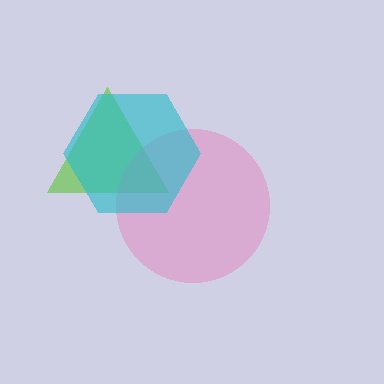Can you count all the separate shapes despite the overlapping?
Yes, there are 3 separate shapes.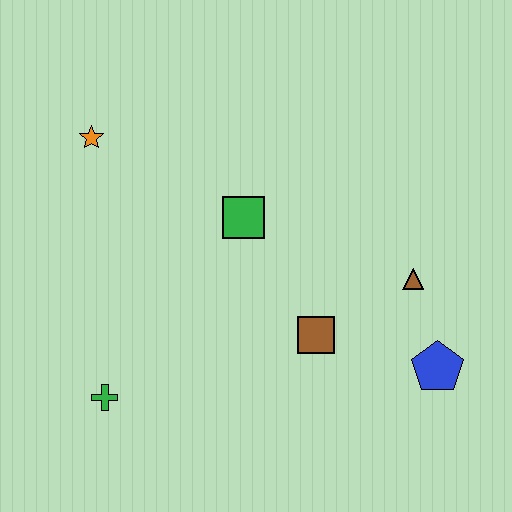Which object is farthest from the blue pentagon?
The orange star is farthest from the blue pentagon.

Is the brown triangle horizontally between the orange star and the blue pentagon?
Yes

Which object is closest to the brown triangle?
The blue pentagon is closest to the brown triangle.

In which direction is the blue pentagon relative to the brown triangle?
The blue pentagon is below the brown triangle.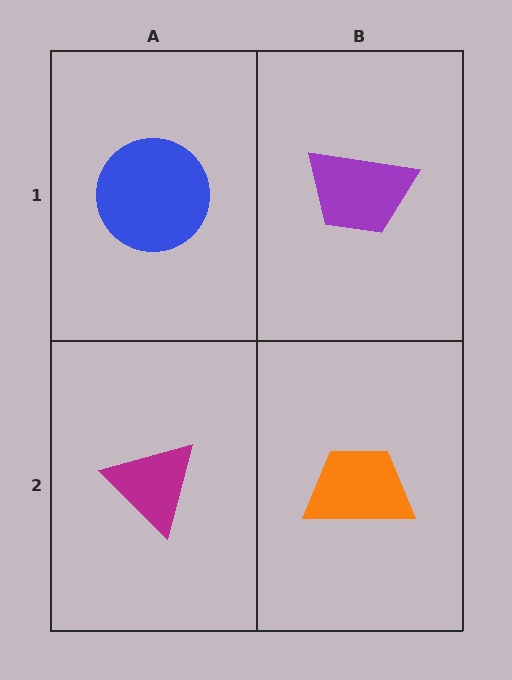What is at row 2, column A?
A magenta triangle.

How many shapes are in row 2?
2 shapes.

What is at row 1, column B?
A purple trapezoid.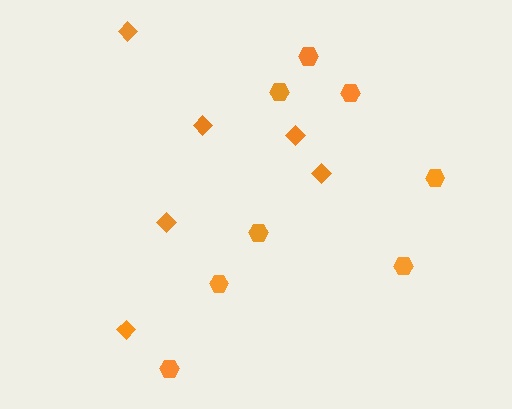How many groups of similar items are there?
There are 2 groups: one group of hexagons (8) and one group of diamonds (6).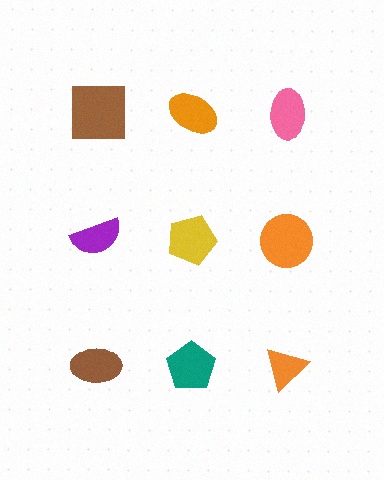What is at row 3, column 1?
A brown ellipse.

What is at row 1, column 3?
A pink ellipse.